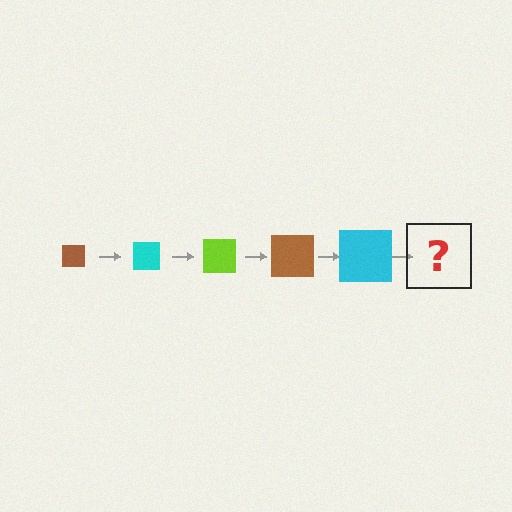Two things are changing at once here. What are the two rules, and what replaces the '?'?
The two rules are that the square grows larger each step and the color cycles through brown, cyan, and lime. The '?' should be a lime square, larger than the previous one.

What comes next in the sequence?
The next element should be a lime square, larger than the previous one.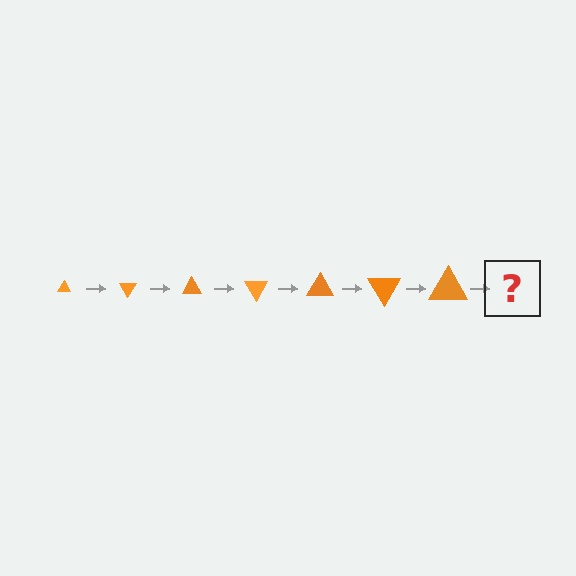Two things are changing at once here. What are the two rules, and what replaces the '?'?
The two rules are that the triangle grows larger each step and it rotates 60 degrees each step. The '?' should be a triangle, larger than the previous one and rotated 420 degrees from the start.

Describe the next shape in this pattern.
It should be a triangle, larger than the previous one and rotated 420 degrees from the start.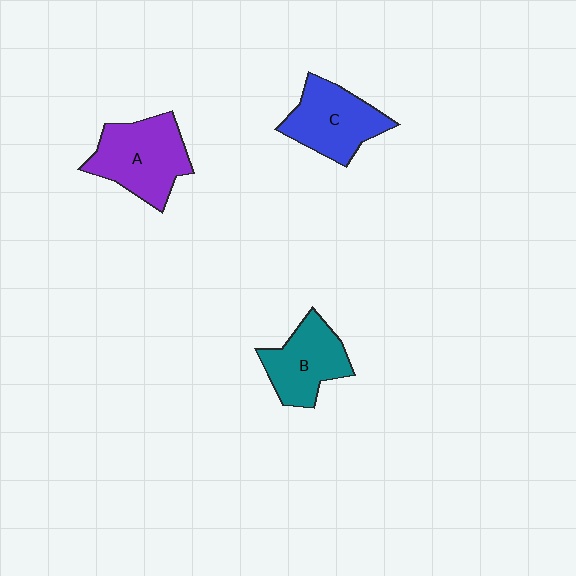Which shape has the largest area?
Shape A (purple).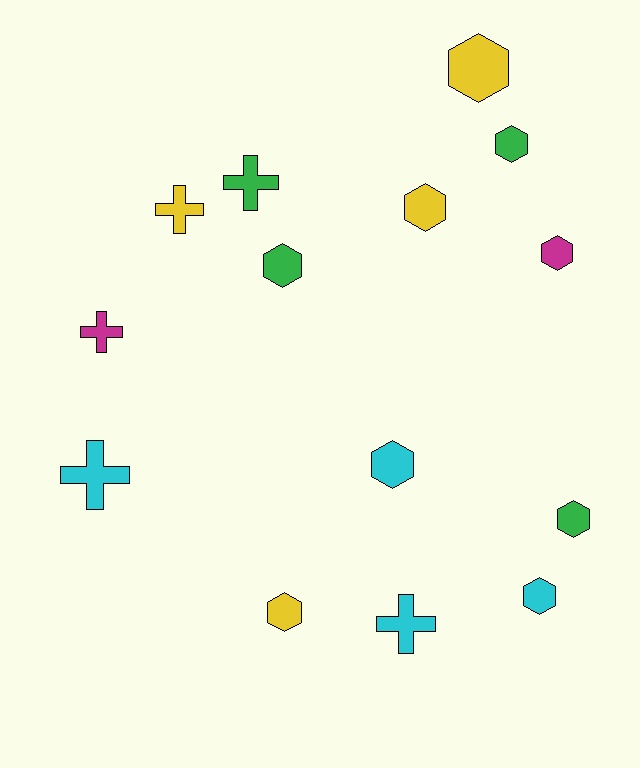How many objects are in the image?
There are 14 objects.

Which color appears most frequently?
Yellow, with 4 objects.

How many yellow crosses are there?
There is 1 yellow cross.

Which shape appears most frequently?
Hexagon, with 9 objects.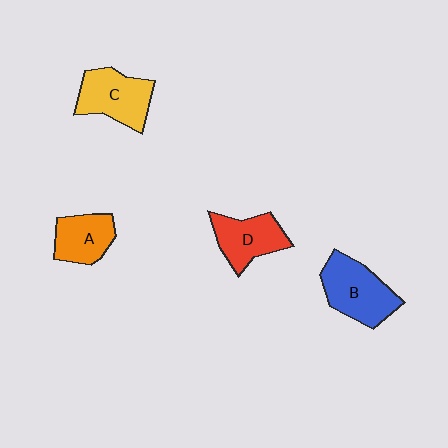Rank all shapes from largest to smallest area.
From largest to smallest: B (blue), C (yellow), D (red), A (orange).